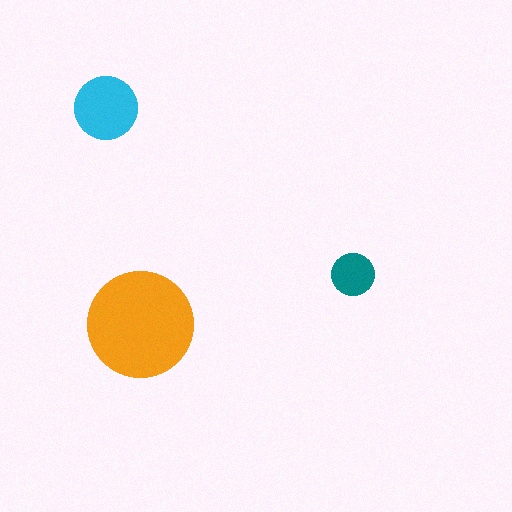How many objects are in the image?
There are 3 objects in the image.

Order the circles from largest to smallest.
the orange one, the cyan one, the teal one.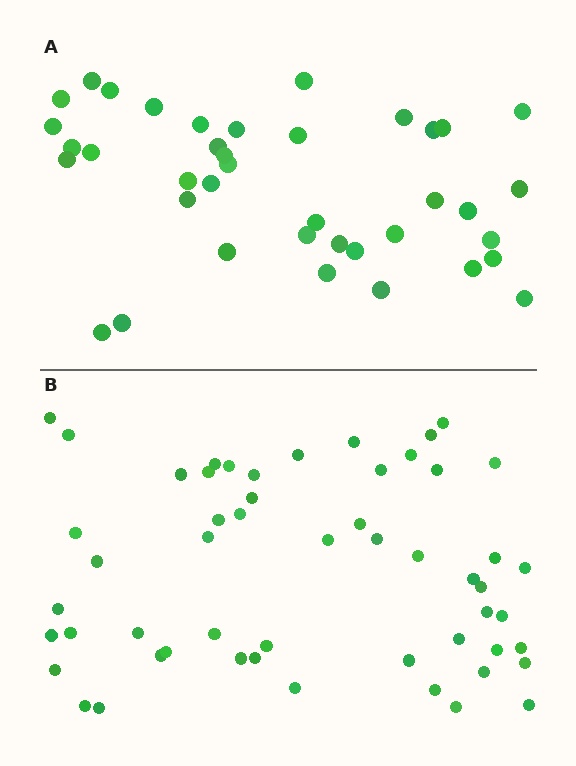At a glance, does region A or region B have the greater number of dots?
Region B (the bottom region) has more dots.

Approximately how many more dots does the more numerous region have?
Region B has approximately 15 more dots than region A.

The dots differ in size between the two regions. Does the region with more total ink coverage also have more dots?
No. Region A has more total ink coverage because its dots are larger, but region B actually contains more individual dots. Total area can be misleading — the number of items is what matters here.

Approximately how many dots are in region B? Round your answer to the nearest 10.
About 50 dots. (The exact count is 54, which rounds to 50.)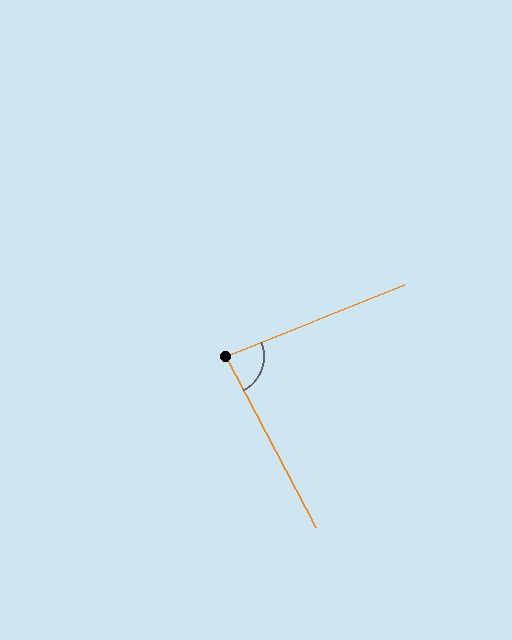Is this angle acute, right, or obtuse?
It is acute.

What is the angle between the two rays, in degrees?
Approximately 84 degrees.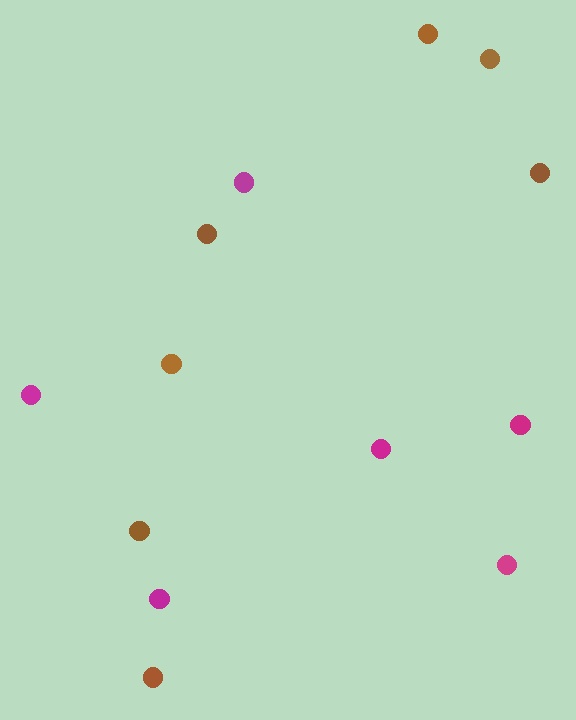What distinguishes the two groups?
There are 2 groups: one group of magenta circles (6) and one group of brown circles (7).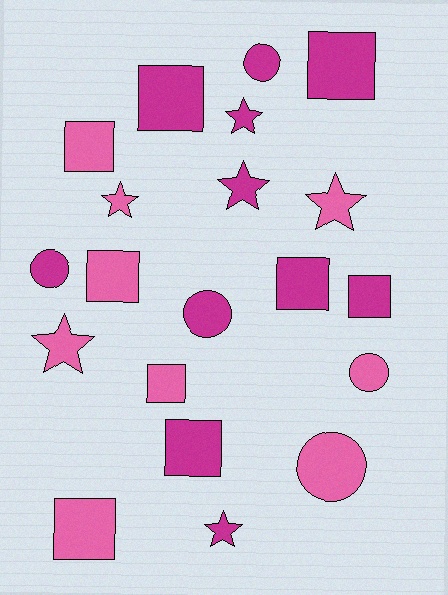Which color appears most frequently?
Magenta, with 11 objects.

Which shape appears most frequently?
Square, with 9 objects.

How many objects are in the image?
There are 20 objects.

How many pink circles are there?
There are 2 pink circles.